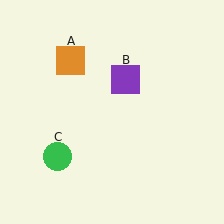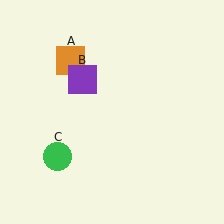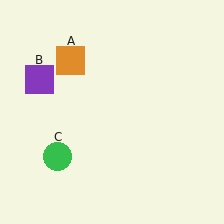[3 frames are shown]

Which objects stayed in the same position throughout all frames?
Orange square (object A) and green circle (object C) remained stationary.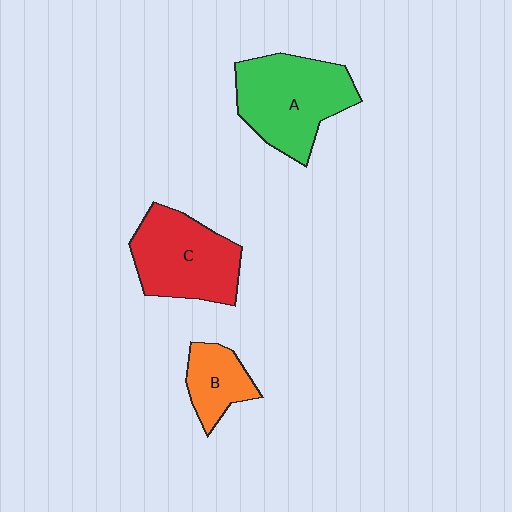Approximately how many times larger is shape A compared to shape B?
Approximately 2.2 times.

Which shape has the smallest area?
Shape B (orange).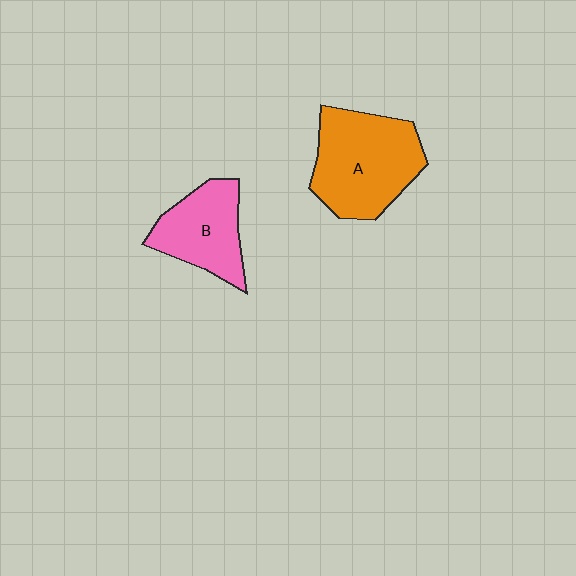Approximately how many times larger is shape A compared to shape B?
Approximately 1.4 times.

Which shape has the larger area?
Shape A (orange).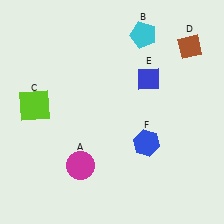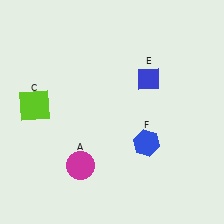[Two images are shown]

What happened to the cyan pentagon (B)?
The cyan pentagon (B) was removed in Image 2. It was in the top-right area of Image 1.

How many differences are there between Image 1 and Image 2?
There are 2 differences between the two images.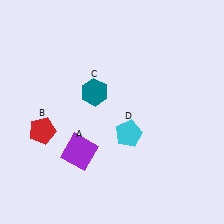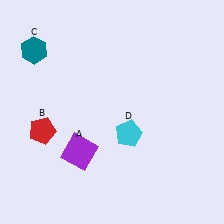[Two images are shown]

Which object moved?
The teal hexagon (C) moved left.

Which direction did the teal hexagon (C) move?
The teal hexagon (C) moved left.